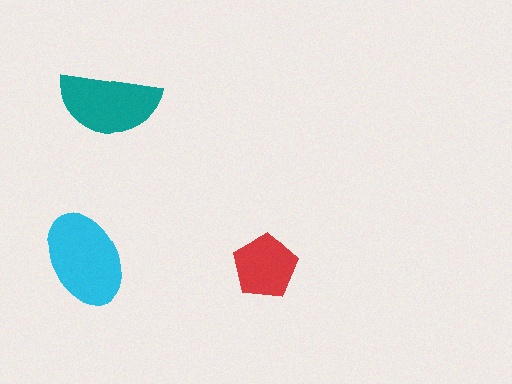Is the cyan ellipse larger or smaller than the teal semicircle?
Larger.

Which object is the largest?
The cyan ellipse.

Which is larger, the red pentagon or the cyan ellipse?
The cyan ellipse.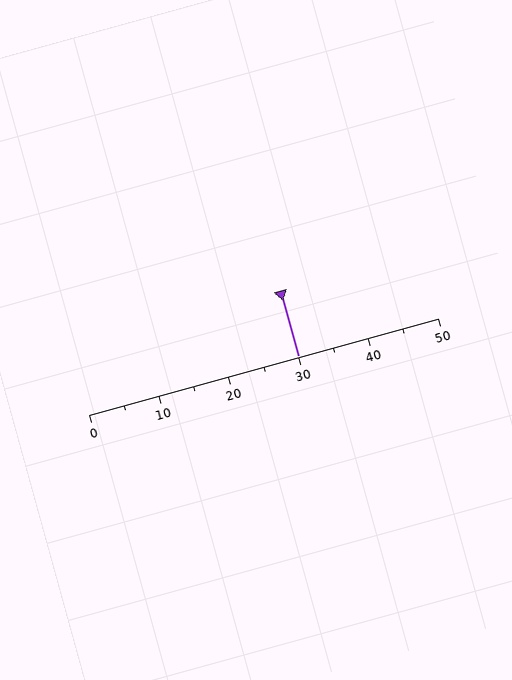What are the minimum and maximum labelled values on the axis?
The axis runs from 0 to 50.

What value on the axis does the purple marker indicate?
The marker indicates approximately 30.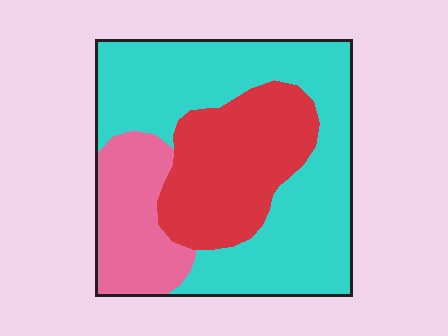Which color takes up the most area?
Cyan, at roughly 55%.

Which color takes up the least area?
Pink, at roughly 20%.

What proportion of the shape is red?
Red covers roughly 30% of the shape.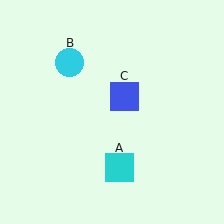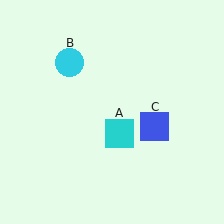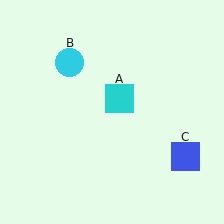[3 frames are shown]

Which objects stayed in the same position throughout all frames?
Cyan circle (object B) remained stationary.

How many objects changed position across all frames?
2 objects changed position: cyan square (object A), blue square (object C).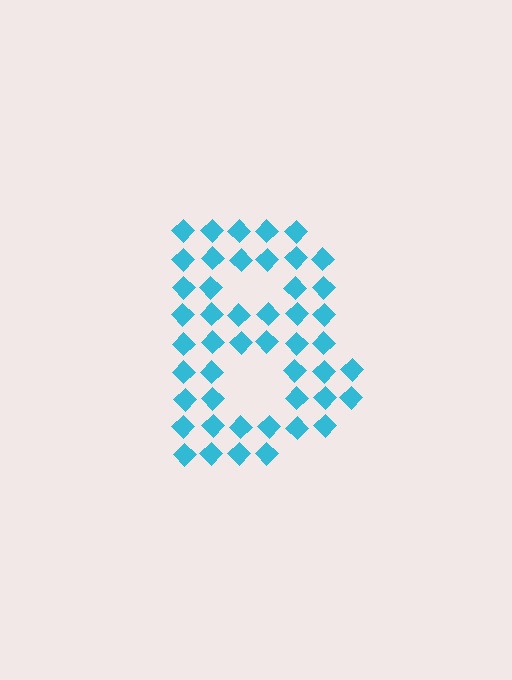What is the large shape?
The large shape is the letter B.